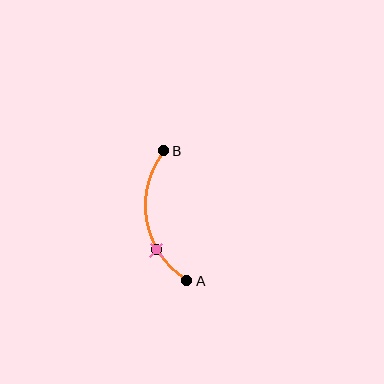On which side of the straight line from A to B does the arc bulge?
The arc bulges to the left of the straight line connecting A and B.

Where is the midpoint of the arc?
The arc midpoint is the point on the curve farthest from the straight line joining A and B. It sits to the left of that line.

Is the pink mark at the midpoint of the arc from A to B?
No. The pink mark lies on the arc but is closer to endpoint A. The arc midpoint would be at the point on the curve equidistant along the arc from both A and B.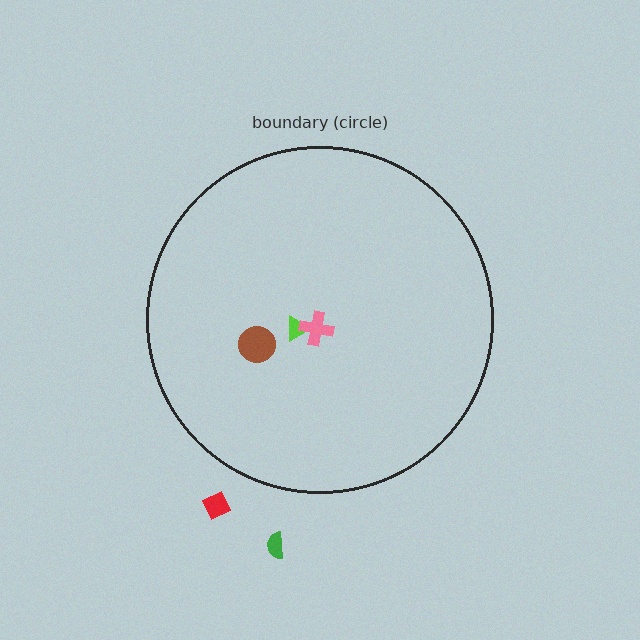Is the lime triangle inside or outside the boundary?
Inside.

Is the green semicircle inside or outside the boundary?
Outside.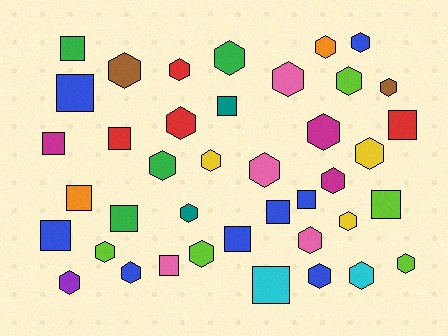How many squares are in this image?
There are 15 squares.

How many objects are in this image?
There are 40 objects.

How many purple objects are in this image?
There is 1 purple object.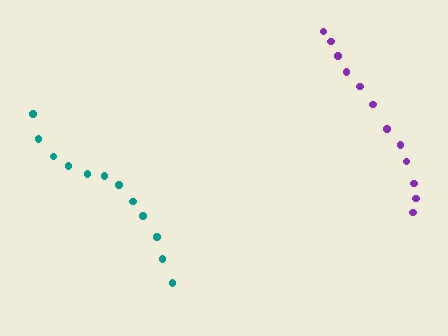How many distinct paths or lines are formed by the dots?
There are 2 distinct paths.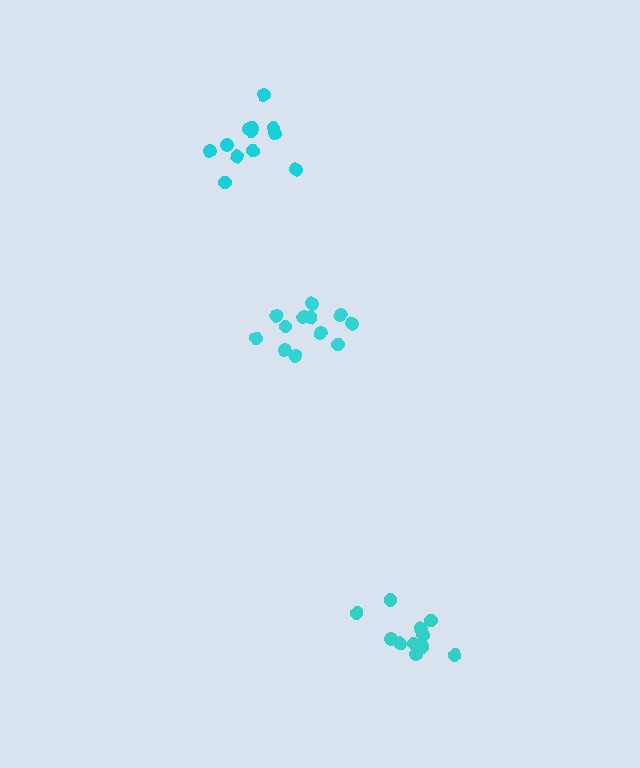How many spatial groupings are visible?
There are 3 spatial groupings.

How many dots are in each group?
Group 1: 12 dots, Group 2: 12 dots, Group 3: 12 dots (36 total).